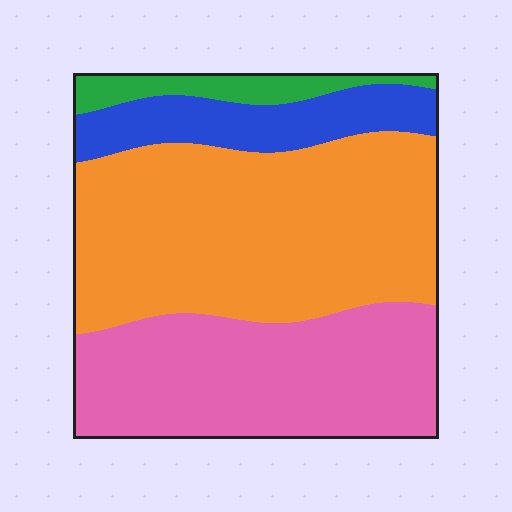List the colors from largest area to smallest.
From largest to smallest: orange, pink, blue, green.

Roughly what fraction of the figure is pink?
Pink takes up between a quarter and a half of the figure.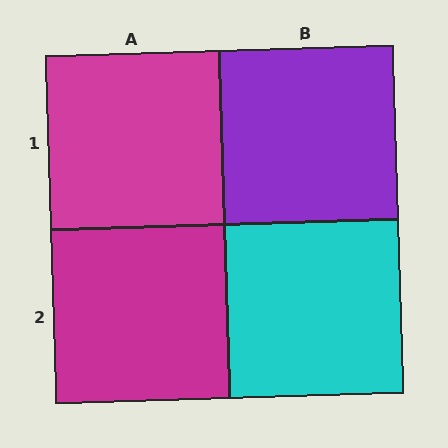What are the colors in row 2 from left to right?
Magenta, cyan.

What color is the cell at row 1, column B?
Purple.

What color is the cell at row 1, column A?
Magenta.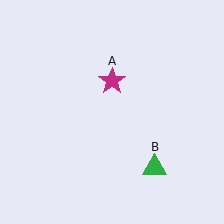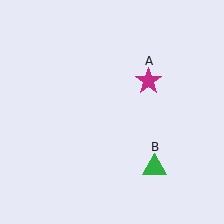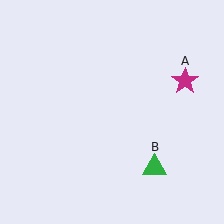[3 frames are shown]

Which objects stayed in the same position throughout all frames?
Green triangle (object B) remained stationary.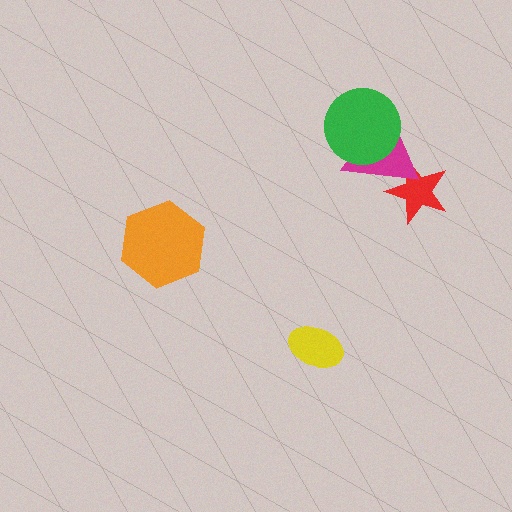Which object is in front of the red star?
The magenta triangle is in front of the red star.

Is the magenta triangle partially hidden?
Yes, it is partially covered by another shape.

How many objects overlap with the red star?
1 object overlaps with the red star.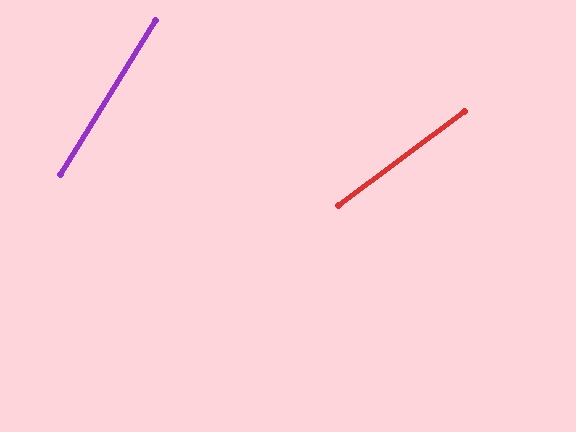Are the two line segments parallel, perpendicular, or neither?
Neither parallel nor perpendicular — they differ by about 22°.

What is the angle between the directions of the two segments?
Approximately 22 degrees.